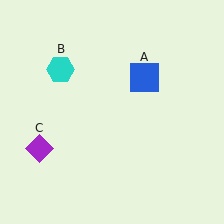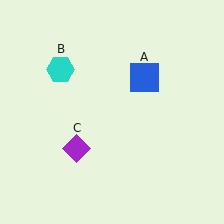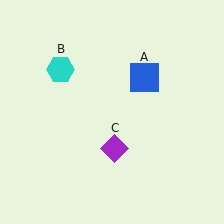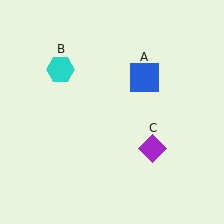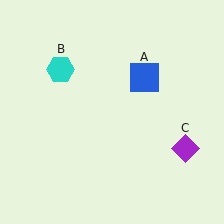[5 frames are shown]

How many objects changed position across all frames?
1 object changed position: purple diamond (object C).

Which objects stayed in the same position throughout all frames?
Blue square (object A) and cyan hexagon (object B) remained stationary.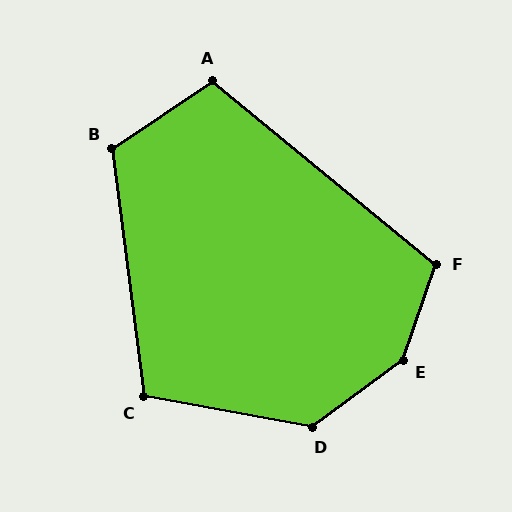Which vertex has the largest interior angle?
E, at approximately 145 degrees.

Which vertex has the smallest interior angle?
A, at approximately 107 degrees.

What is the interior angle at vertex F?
Approximately 110 degrees (obtuse).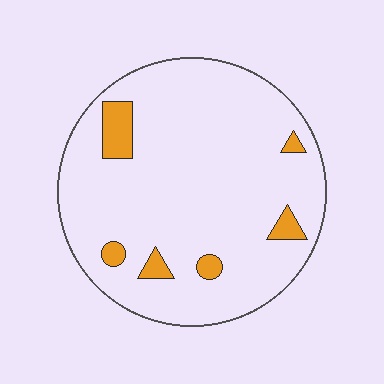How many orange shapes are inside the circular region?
6.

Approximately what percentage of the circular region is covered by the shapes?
Approximately 10%.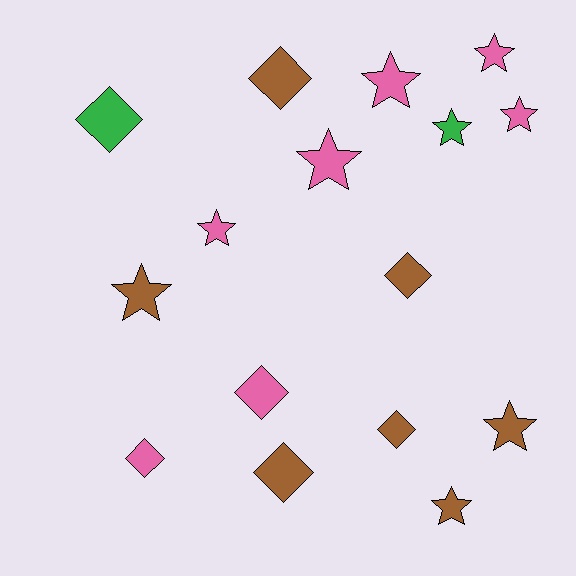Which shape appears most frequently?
Star, with 9 objects.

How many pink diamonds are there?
There are 2 pink diamonds.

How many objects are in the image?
There are 16 objects.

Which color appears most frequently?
Pink, with 7 objects.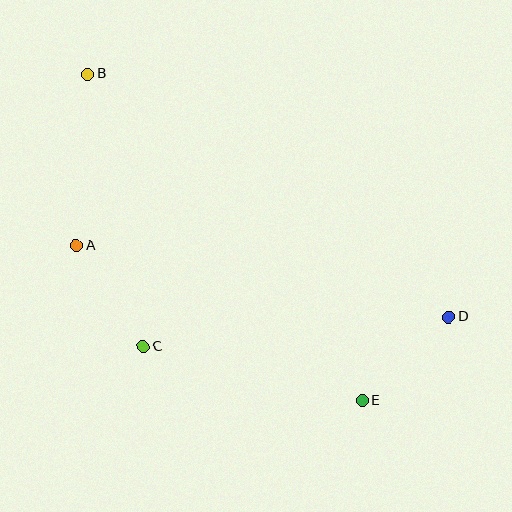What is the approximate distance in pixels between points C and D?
The distance between C and D is approximately 307 pixels.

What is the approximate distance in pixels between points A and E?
The distance between A and E is approximately 325 pixels.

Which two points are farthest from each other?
Points B and D are farthest from each other.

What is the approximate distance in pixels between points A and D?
The distance between A and D is approximately 379 pixels.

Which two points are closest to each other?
Points D and E are closest to each other.